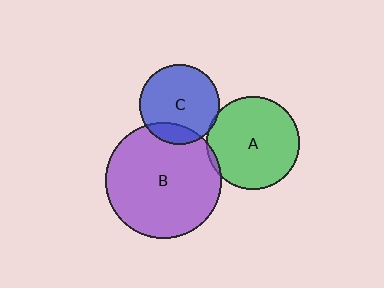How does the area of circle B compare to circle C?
Approximately 2.1 times.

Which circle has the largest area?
Circle B (purple).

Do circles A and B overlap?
Yes.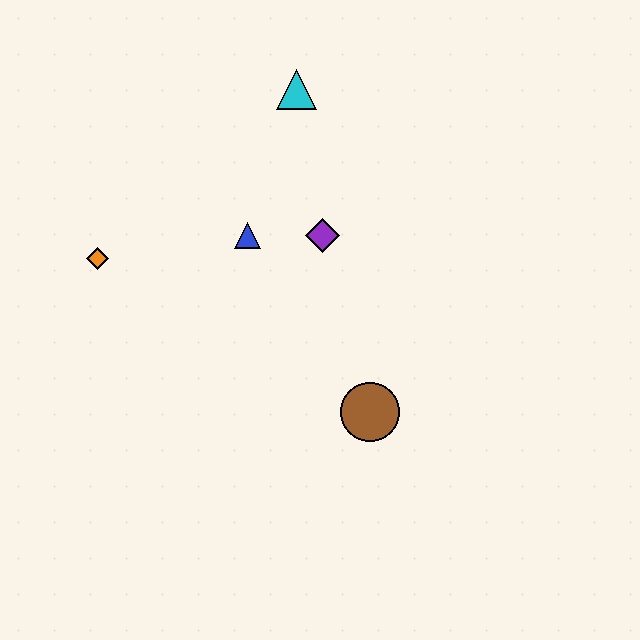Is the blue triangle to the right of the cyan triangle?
No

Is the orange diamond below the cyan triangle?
Yes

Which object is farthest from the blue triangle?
The brown circle is farthest from the blue triangle.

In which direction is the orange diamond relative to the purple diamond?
The orange diamond is to the left of the purple diamond.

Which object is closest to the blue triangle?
The purple diamond is closest to the blue triangle.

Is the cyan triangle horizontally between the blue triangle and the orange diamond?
No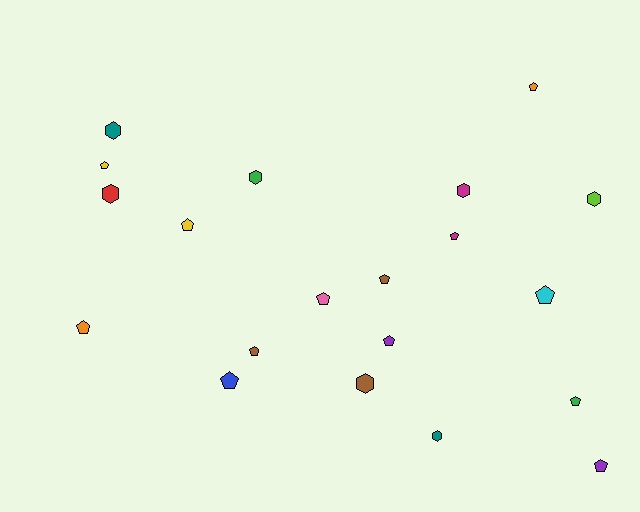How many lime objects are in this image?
There is 1 lime object.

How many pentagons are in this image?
There are 13 pentagons.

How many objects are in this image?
There are 20 objects.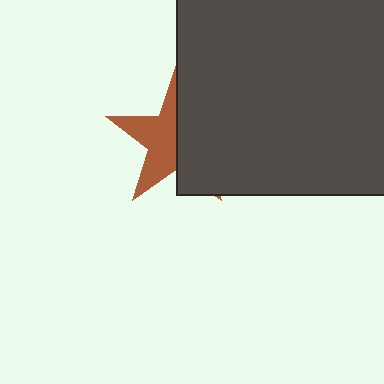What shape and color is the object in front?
The object in front is a dark gray rectangle.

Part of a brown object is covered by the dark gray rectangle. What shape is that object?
It is a star.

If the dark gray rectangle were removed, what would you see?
You would see the complete brown star.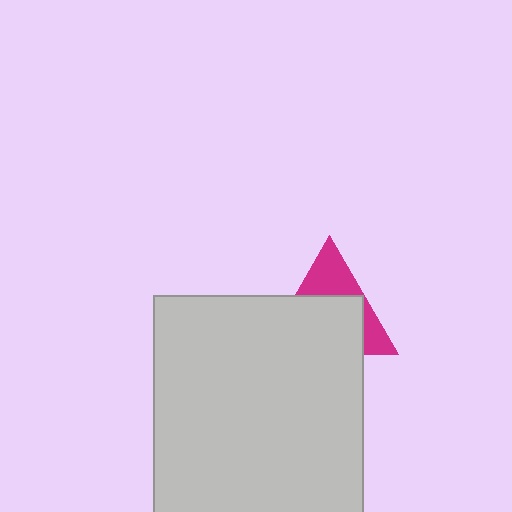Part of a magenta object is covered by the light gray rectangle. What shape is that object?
It is a triangle.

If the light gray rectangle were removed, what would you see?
You would see the complete magenta triangle.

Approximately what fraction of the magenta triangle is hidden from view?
Roughly 61% of the magenta triangle is hidden behind the light gray rectangle.